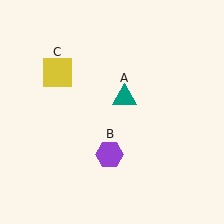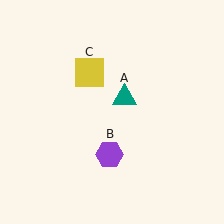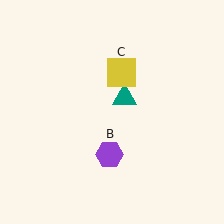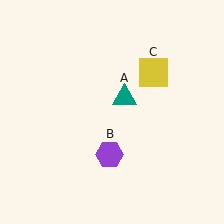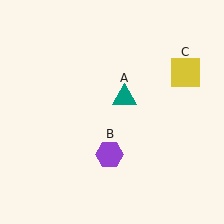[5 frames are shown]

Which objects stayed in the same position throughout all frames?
Teal triangle (object A) and purple hexagon (object B) remained stationary.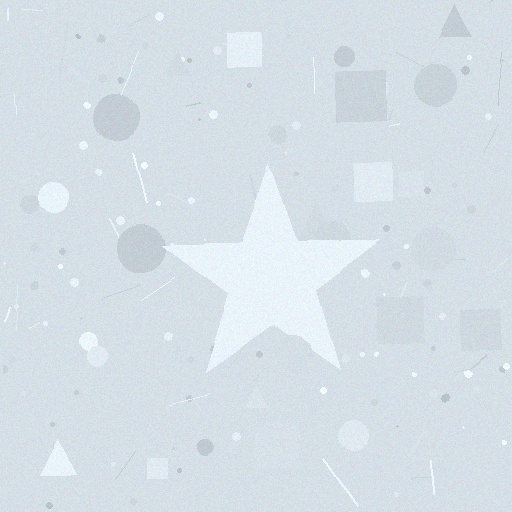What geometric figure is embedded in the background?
A star is embedded in the background.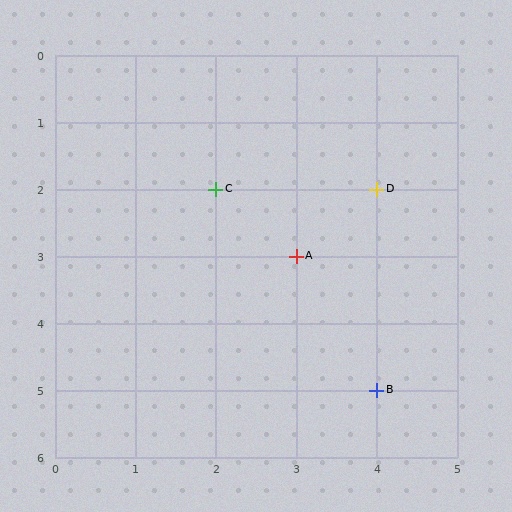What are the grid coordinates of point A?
Point A is at grid coordinates (3, 3).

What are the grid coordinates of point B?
Point B is at grid coordinates (4, 5).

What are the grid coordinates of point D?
Point D is at grid coordinates (4, 2).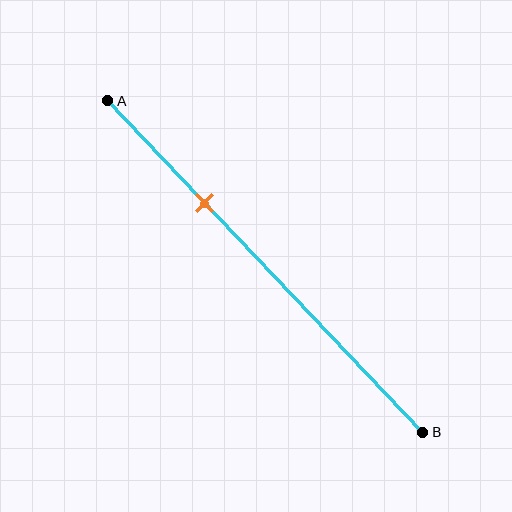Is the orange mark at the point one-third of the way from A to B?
Yes, the mark is approximately at the one-third point.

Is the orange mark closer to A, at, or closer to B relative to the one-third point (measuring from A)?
The orange mark is approximately at the one-third point of segment AB.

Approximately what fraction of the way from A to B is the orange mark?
The orange mark is approximately 30% of the way from A to B.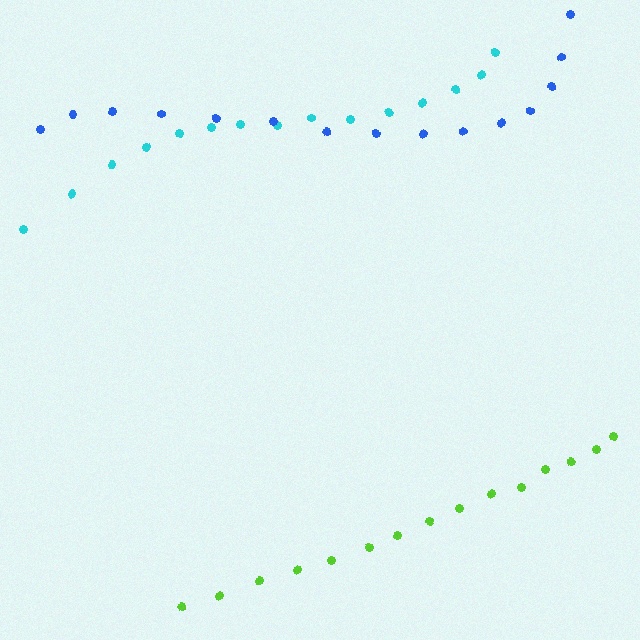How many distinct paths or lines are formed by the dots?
There are 3 distinct paths.